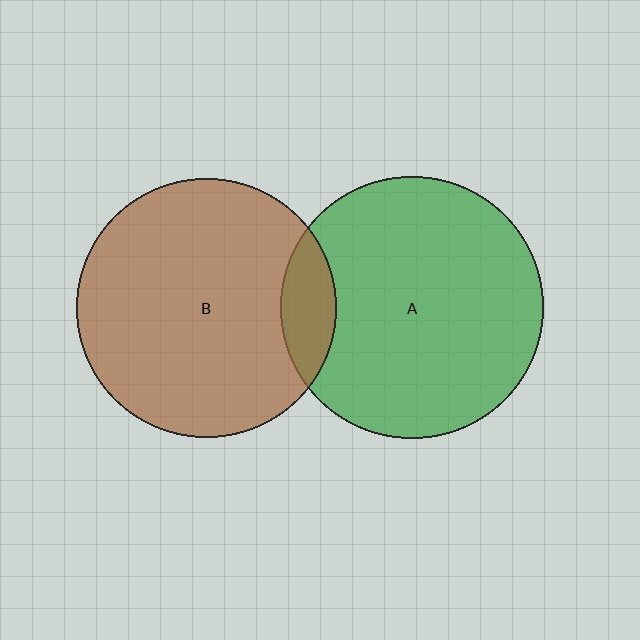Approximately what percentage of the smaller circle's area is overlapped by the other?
Approximately 10%.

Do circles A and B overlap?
Yes.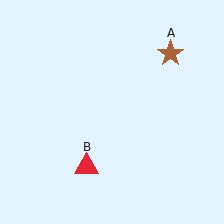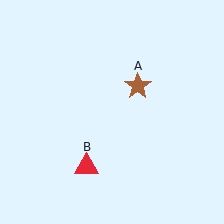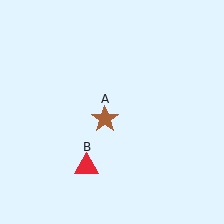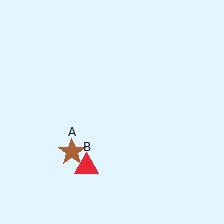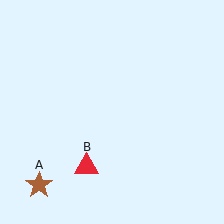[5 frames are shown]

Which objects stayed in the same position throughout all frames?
Red triangle (object B) remained stationary.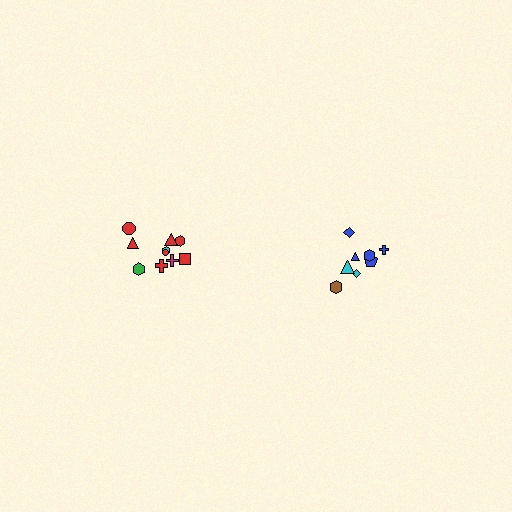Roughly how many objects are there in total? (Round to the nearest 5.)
Roughly 20 objects in total.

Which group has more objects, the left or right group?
The left group.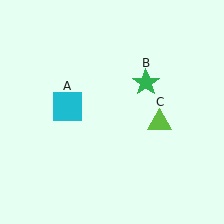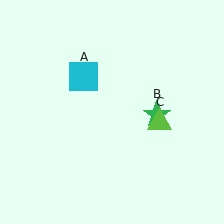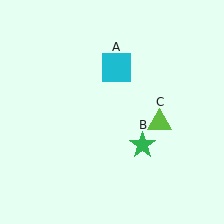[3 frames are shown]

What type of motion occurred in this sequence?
The cyan square (object A), green star (object B) rotated clockwise around the center of the scene.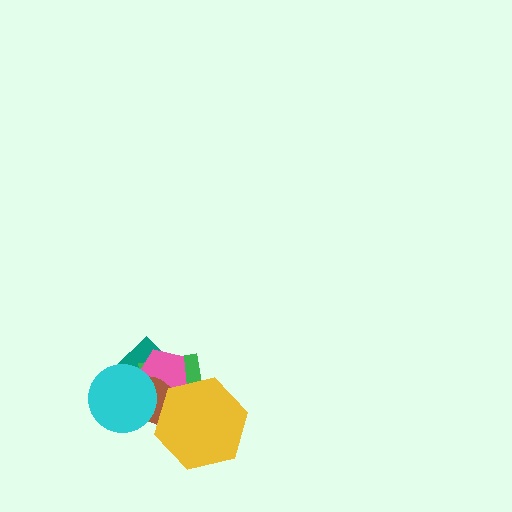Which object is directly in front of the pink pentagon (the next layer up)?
The brown ellipse is directly in front of the pink pentagon.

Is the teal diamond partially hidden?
Yes, it is partially covered by another shape.